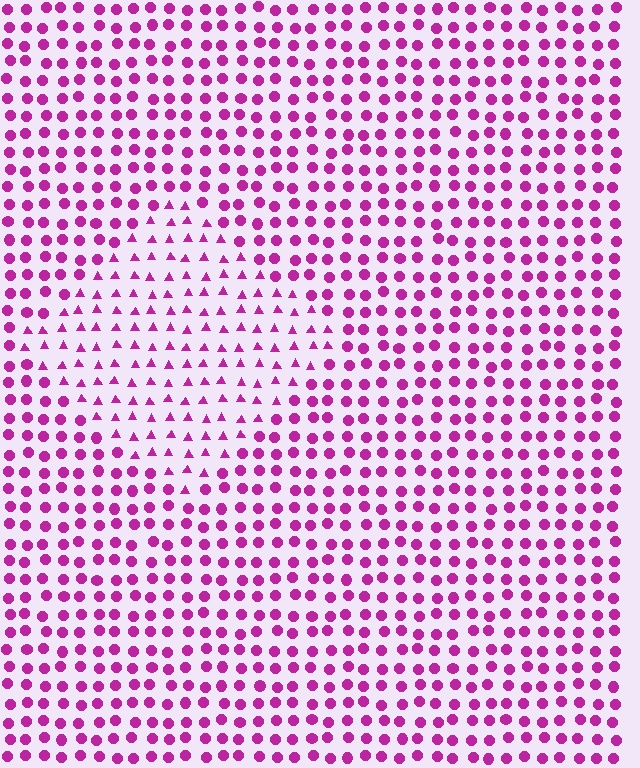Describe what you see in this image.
The image is filled with small magenta elements arranged in a uniform grid. A diamond-shaped region contains triangles, while the surrounding area contains circles. The boundary is defined purely by the change in element shape.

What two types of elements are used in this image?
The image uses triangles inside the diamond region and circles outside it.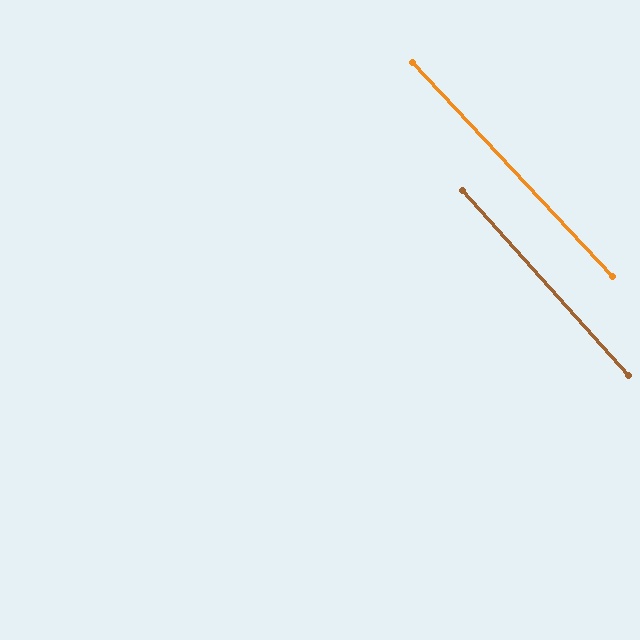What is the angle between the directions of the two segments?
Approximately 1 degree.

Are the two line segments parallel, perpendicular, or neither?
Parallel — their directions differ by only 1.2°.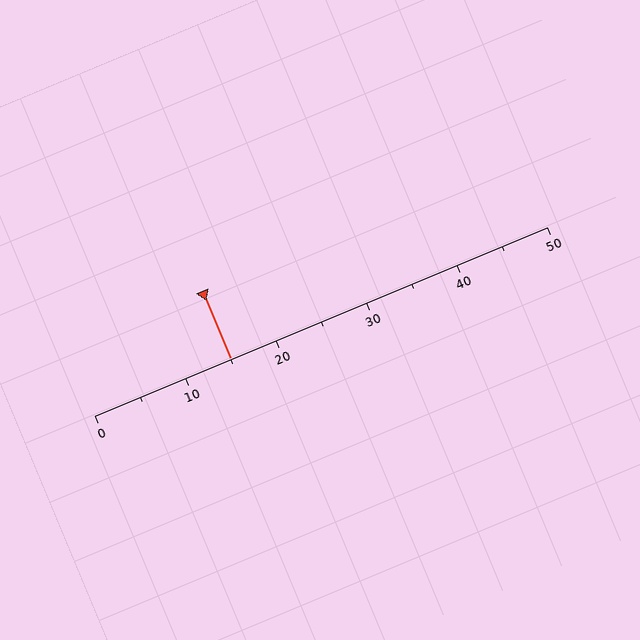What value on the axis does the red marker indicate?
The marker indicates approximately 15.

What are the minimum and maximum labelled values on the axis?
The axis runs from 0 to 50.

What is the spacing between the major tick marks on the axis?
The major ticks are spaced 10 apart.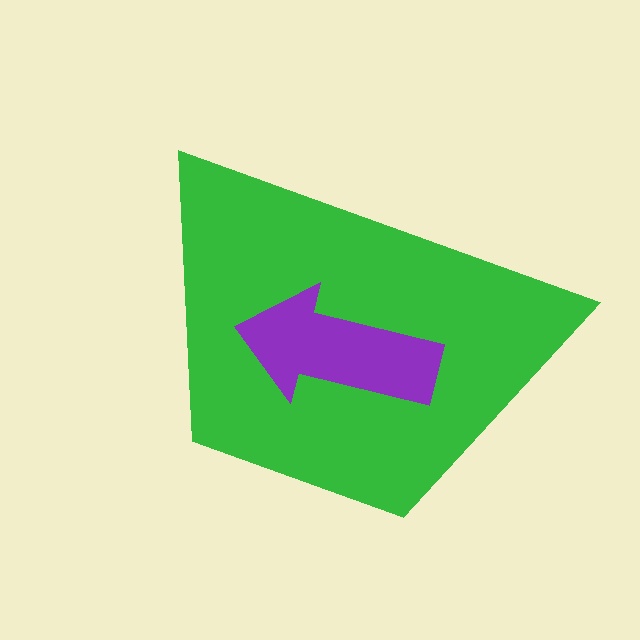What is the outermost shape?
The green trapezoid.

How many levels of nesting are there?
2.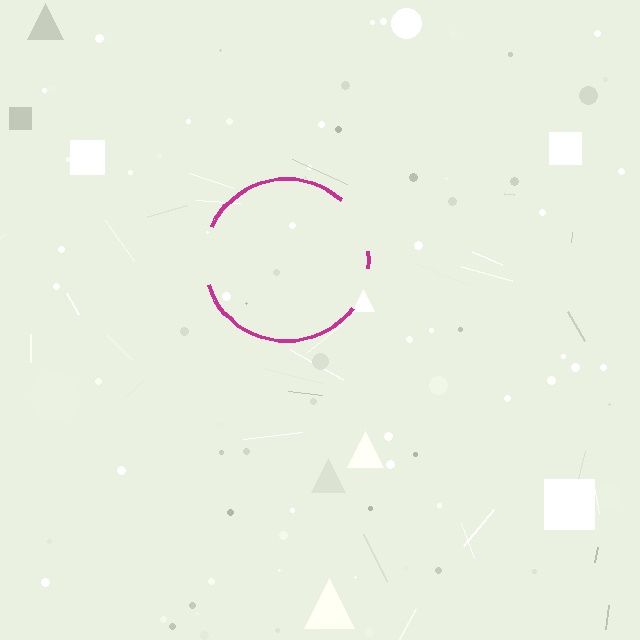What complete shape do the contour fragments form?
The contour fragments form a circle.